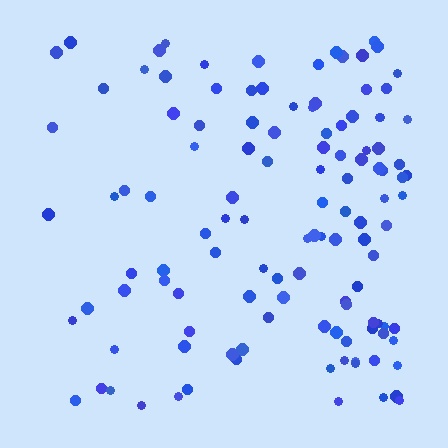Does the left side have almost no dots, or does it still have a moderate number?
Still a moderate number, just noticeably fewer than the right.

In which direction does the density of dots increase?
From left to right, with the right side densest.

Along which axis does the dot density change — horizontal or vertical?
Horizontal.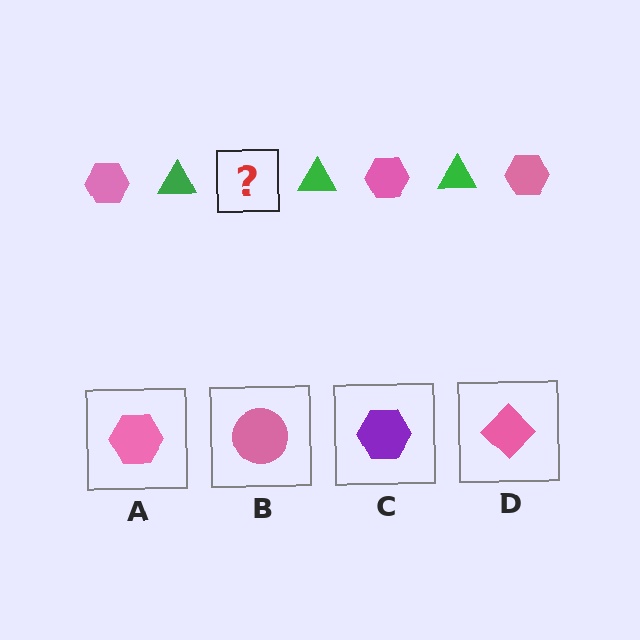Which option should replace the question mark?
Option A.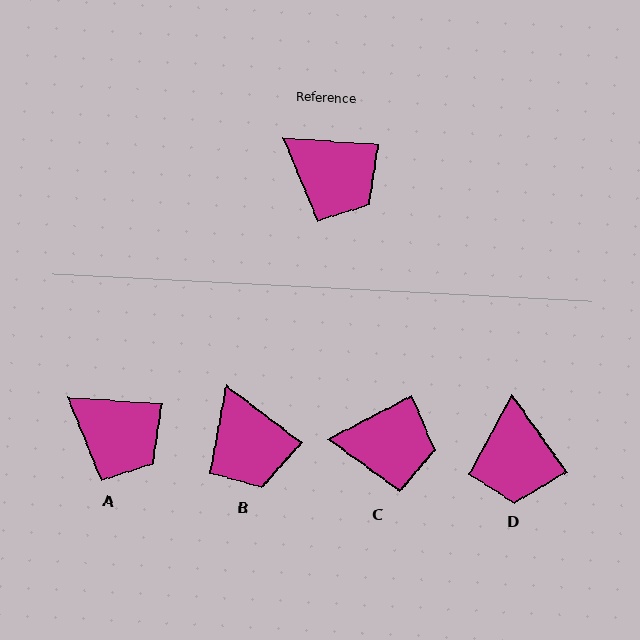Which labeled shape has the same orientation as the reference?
A.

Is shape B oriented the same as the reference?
No, it is off by about 33 degrees.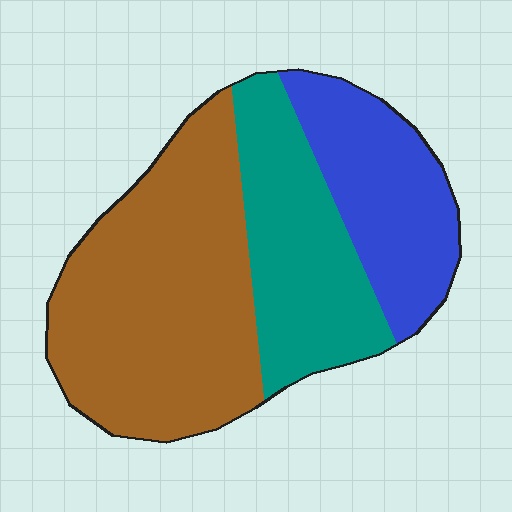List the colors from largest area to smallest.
From largest to smallest: brown, teal, blue.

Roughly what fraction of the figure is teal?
Teal covers about 25% of the figure.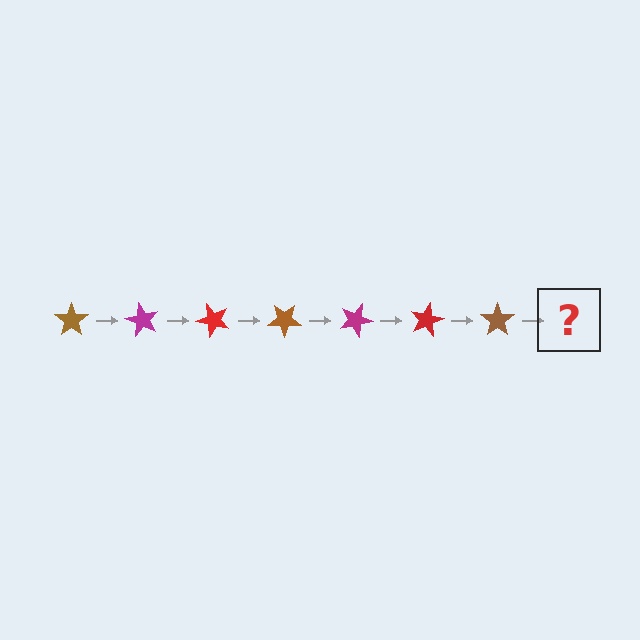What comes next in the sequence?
The next element should be a magenta star, rotated 420 degrees from the start.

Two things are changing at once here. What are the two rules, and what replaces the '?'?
The two rules are that it rotates 60 degrees each step and the color cycles through brown, magenta, and red. The '?' should be a magenta star, rotated 420 degrees from the start.